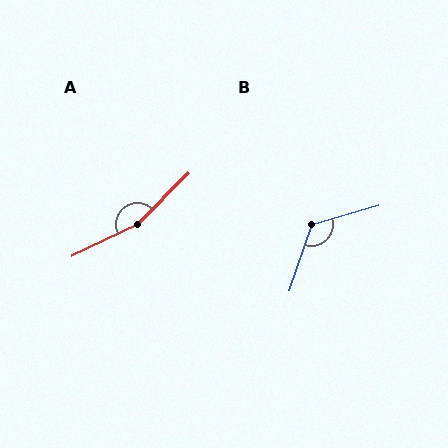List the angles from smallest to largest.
B (125°), A (161°).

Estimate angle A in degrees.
Approximately 161 degrees.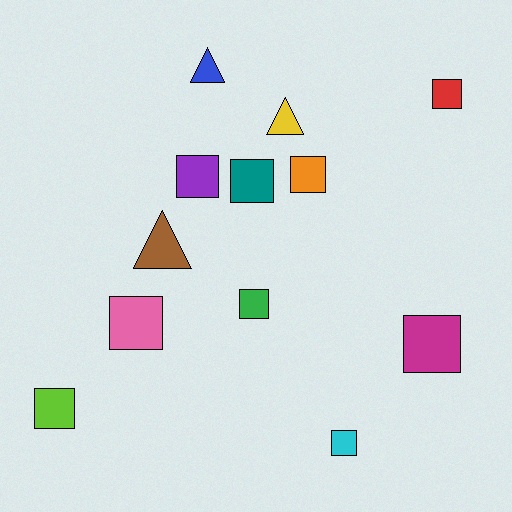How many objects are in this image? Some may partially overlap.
There are 12 objects.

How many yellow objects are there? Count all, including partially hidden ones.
There is 1 yellow object.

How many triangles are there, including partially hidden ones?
There are 3 triangles.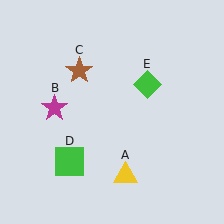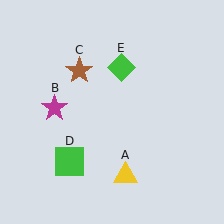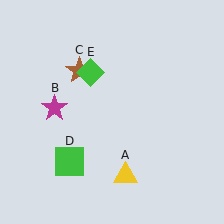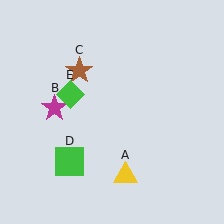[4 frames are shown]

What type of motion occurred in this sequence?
The green diamond (object E) rotated counterclockwise around the center of the scene.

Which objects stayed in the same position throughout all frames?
Yellow triangle (object A) and magenta star (object B) and brown star (object C) and green square (object D) remained stationary.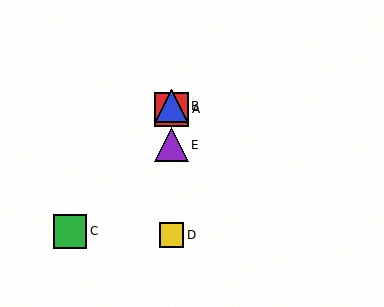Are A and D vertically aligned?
Yes, both are at x≈171.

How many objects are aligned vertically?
4 objects (A, B, D, E) are aligned vertically.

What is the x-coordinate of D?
Object D is at x≈171.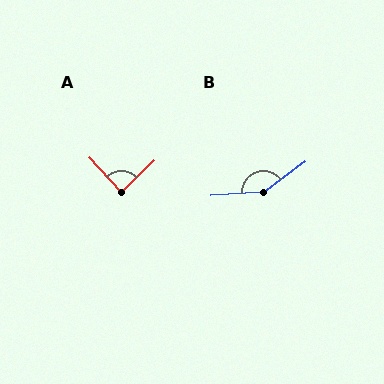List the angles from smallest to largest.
A (88°), B (147°).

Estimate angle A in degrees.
Approximately 88 degrees.